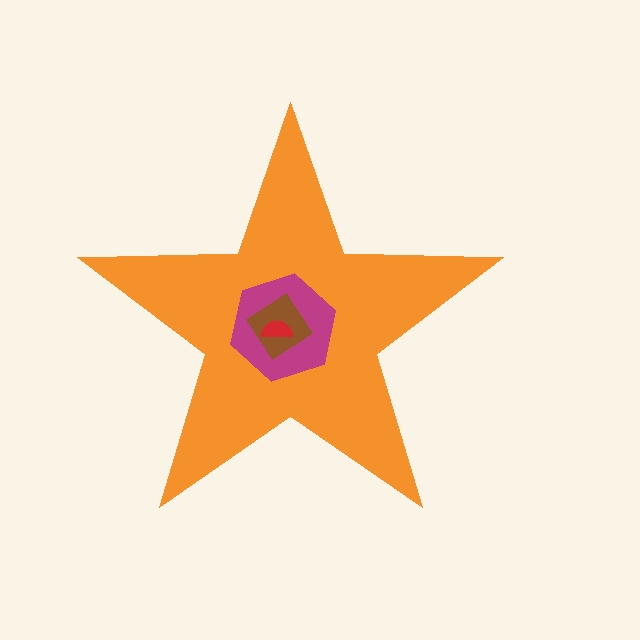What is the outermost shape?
The orange star.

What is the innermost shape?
The red semicircle.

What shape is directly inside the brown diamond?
The red semicircle.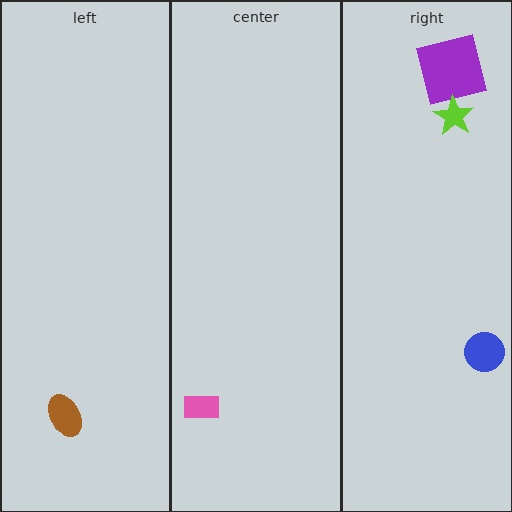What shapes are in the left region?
The brown ellipse.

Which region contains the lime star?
The right region.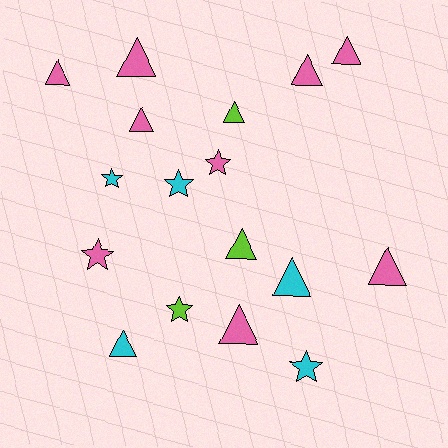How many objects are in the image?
There are 17 objects.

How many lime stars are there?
There is 1 lime star.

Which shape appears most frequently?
Triangle, with 11 objects.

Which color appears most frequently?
Pink, with 9 objects.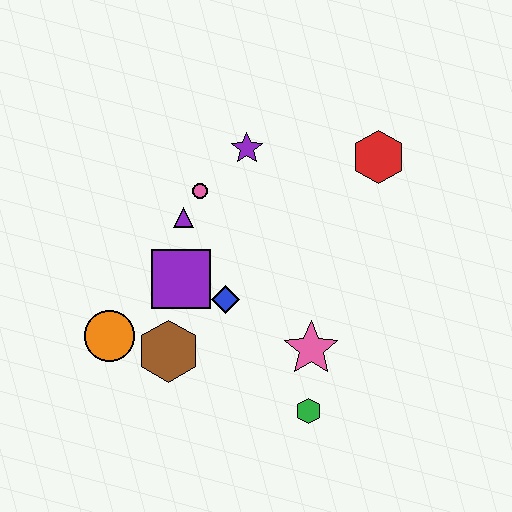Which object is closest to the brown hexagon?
The orange circle is closest to the brown hexagon.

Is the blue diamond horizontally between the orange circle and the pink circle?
No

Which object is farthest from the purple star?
The green hexagon is farthest from the purple star.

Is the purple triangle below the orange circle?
No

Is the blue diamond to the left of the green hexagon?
Yes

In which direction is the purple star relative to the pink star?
The purple star is above the pink star.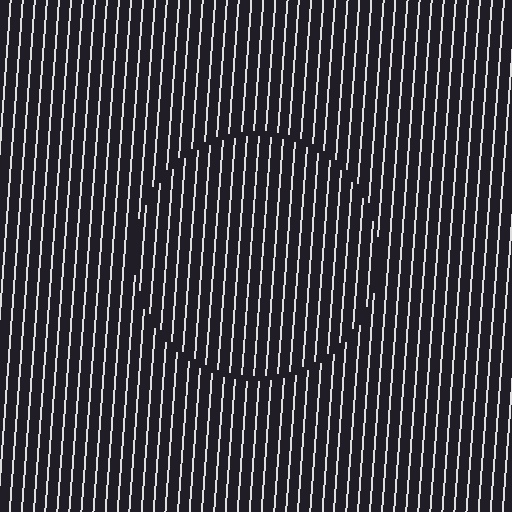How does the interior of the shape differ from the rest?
The interior of the shape contains the same grating, shifted by half a period — the contour is defined by the phase discontinuity where line-ends from the inner and outer gratings abut.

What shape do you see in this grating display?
An illusory circle. The interior of the shape contains the same grating, shifted by half a period — the contour is defined by the phase discontinuity where line-ends from the inner and outer gratings abut.